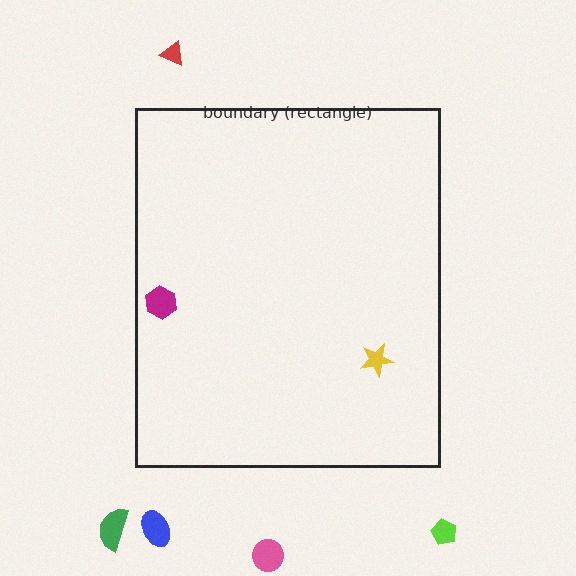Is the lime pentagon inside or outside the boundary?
Outside.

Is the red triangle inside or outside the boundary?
Outside.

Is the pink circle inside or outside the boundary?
Outside.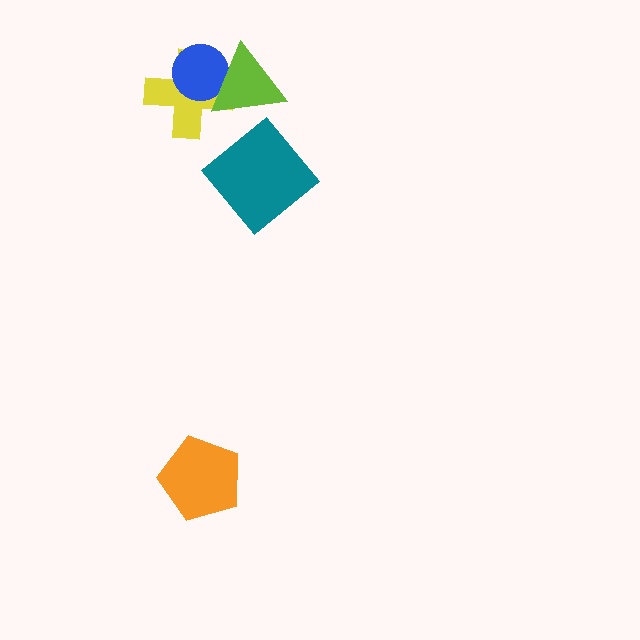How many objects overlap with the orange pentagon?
0 objects overlap with the orange pentagon.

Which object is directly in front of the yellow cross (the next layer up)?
The blue circle is directly in front of the yellow cross.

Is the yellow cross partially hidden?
Yes, it is partially covered by another shape.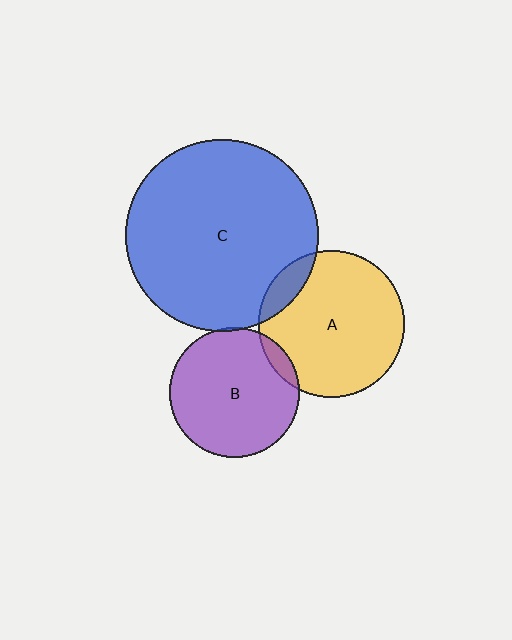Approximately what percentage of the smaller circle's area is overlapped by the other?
Approximately 5%.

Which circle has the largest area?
Circle C (blue).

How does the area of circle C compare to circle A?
Approximately 1.7 times.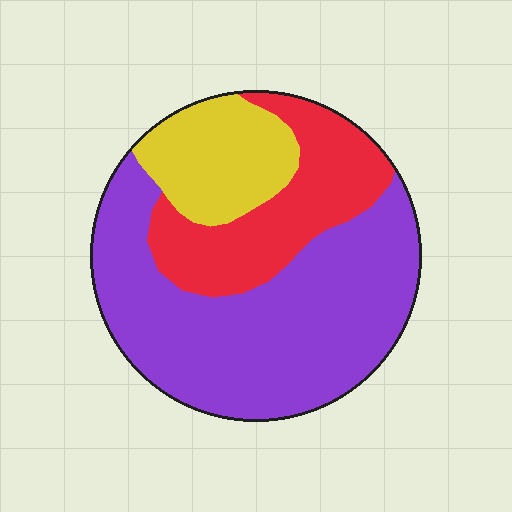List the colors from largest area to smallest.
From largest to smallest: purple, red, yellow.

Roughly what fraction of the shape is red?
Red covers roughly 25% of the shape.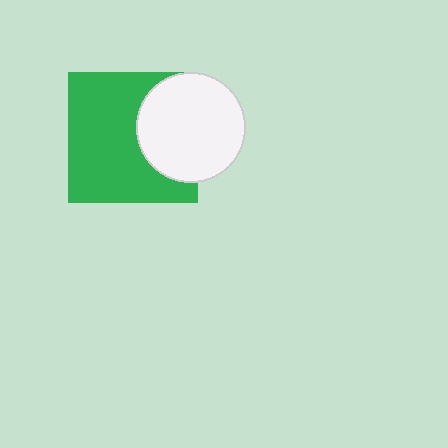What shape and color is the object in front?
The object in front is a white circle.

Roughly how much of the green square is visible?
Most of it is visible (roughly 68%).